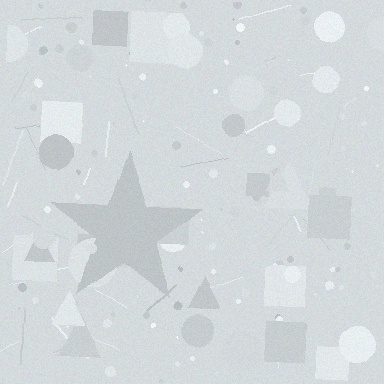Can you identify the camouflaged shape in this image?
The camouflaged shape is a star.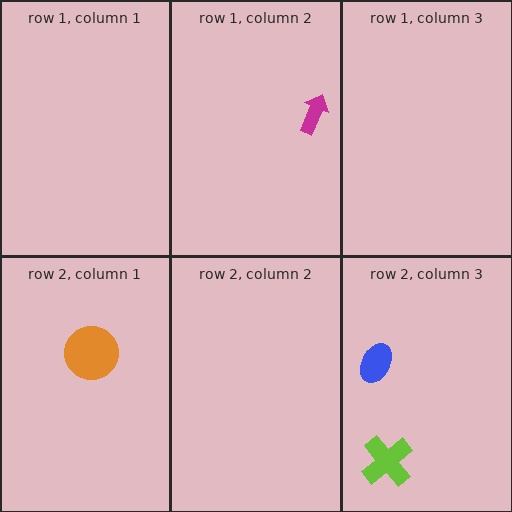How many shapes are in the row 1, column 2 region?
1.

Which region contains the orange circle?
The row 2, column 1 region.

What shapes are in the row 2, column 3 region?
The lime cross, the blue ellipse.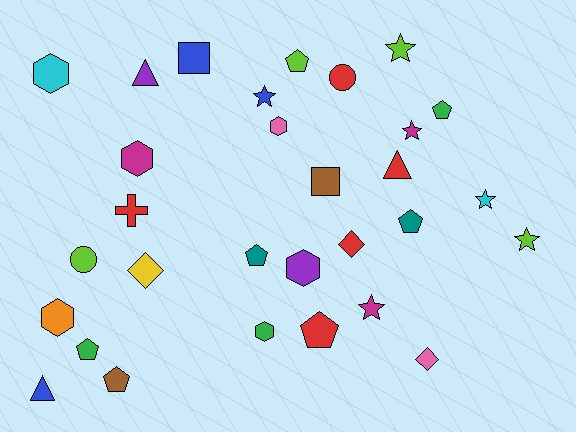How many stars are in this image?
There are 6 stars.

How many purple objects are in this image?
There are 2 purple objects.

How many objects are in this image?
There are 30 objects.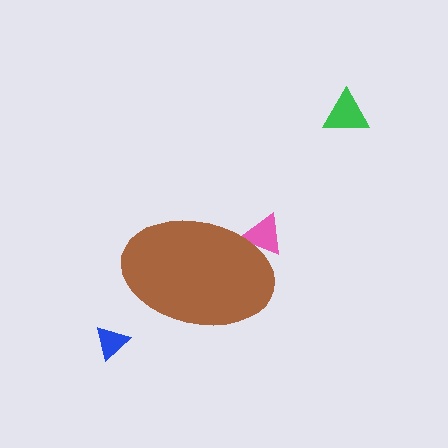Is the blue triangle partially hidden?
No, the blue triangle is fully visible.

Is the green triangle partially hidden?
No, the green triangle is fully visible.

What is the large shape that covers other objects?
A brown ellipse.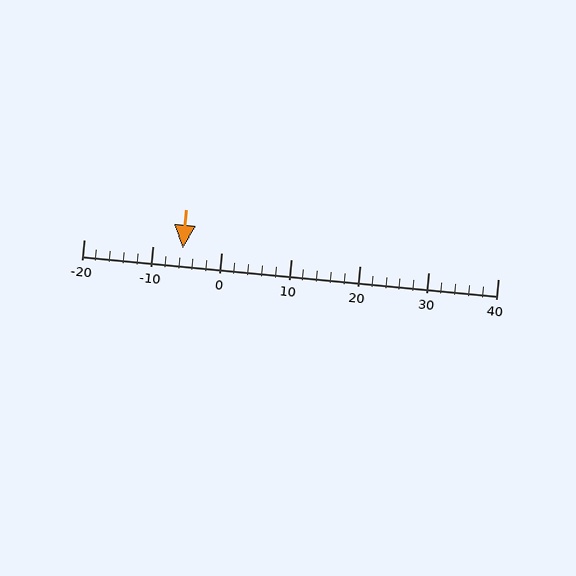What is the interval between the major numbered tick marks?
The major tick marks are spaced 10 units apart.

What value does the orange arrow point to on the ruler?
The orange arrow points to approximately -6.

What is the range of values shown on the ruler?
The ruler shows values from -20 to 40.